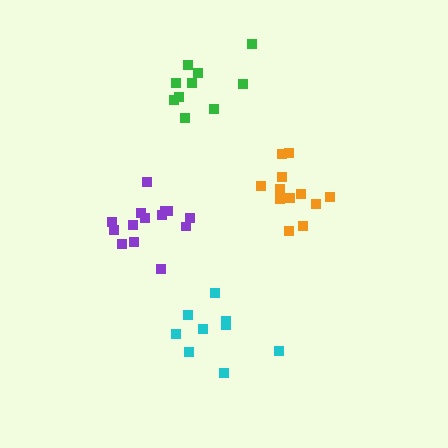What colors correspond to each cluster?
The clusters are colored: orange, purple, green, cyan.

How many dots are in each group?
Group 1: 12 dots, Group 2: 14 dots, Group 3: 10 dots, Group 4: 9 dots (45 total).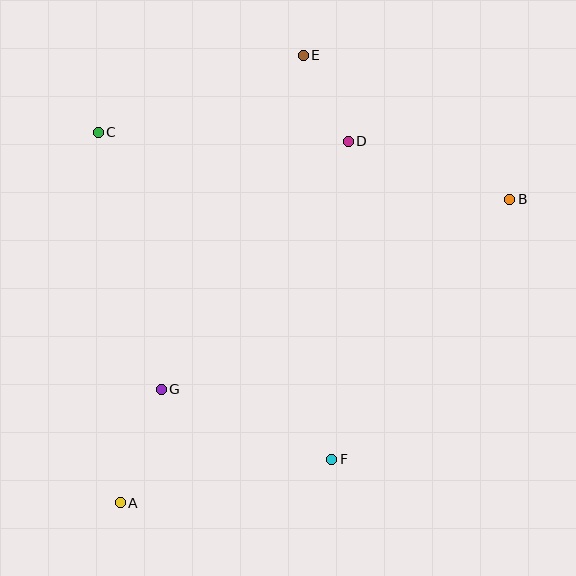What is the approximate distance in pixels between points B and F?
The distance between B and F is approximately 315 pixels.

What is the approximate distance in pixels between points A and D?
The distance between A and D is approximately 428 pixels.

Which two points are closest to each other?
Points D and E are closest to each other.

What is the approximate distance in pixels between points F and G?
The distance between F and G is approximately 184 pixels.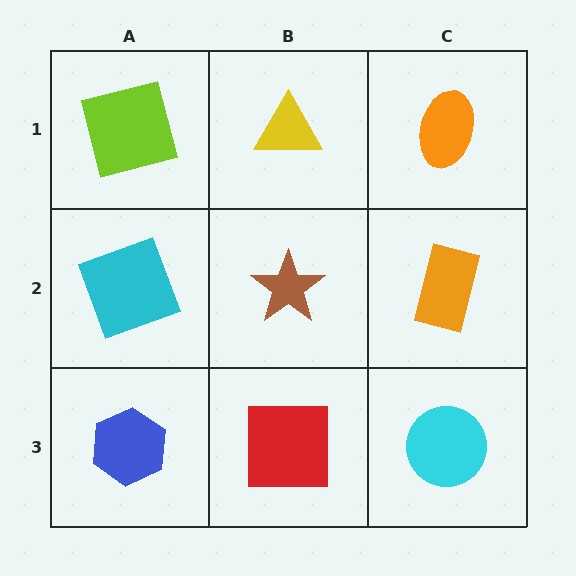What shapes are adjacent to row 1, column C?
An orange rectangle (row 2, column C), a yellow triangle (row 1, column B).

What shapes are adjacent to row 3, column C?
An orange rectangle (row 2, column C), a red square (row 3, column B).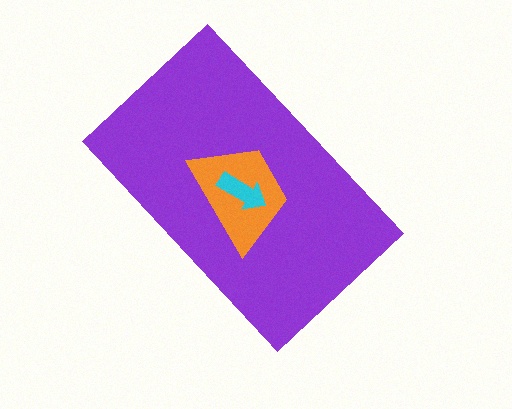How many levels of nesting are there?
3.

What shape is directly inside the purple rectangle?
The orange trapezoid.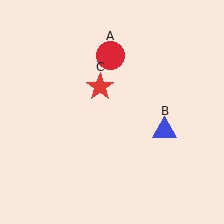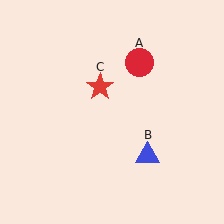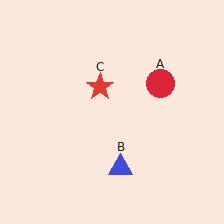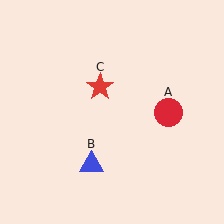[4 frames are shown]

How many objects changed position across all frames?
2 objects changed position: red circle (object A), blue triangle (object B).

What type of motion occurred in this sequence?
The red circle (object A), blue triangle (object B) rotated clockwise around the center of the scene.